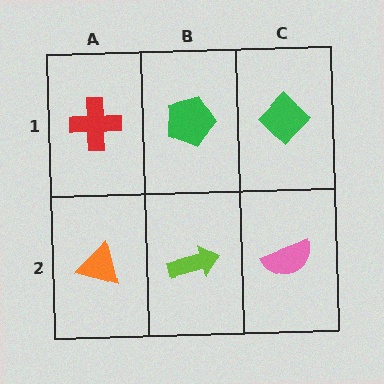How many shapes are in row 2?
3 shapes.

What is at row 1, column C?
A green diamond.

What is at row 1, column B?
A green pentagon.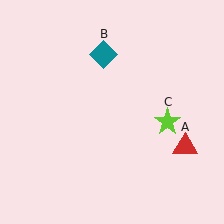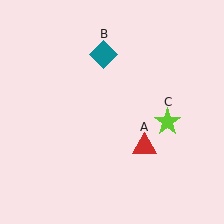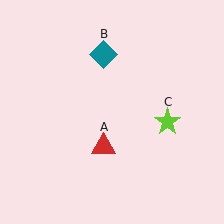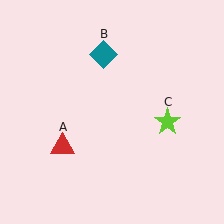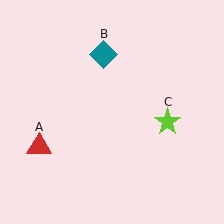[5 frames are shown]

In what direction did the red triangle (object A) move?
The red triangle (object A) moved left.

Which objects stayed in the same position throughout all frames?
Teal diamond (object B) and lime star (object C) remained stationary.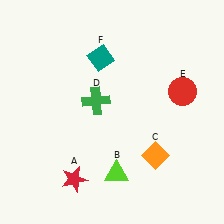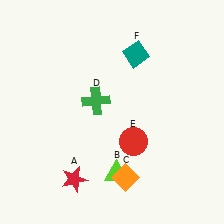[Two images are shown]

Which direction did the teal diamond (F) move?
The teal diamond (F) moved right.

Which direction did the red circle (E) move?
The red circle (E) moved down.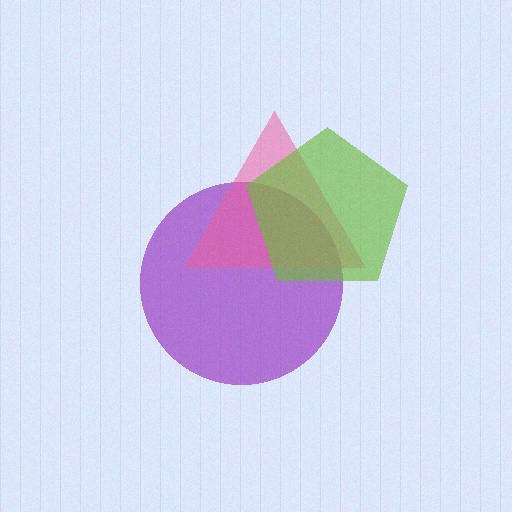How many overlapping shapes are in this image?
There are 3 overlapping shapes in the image.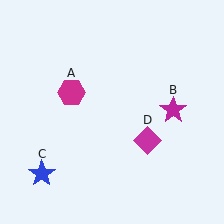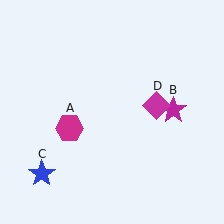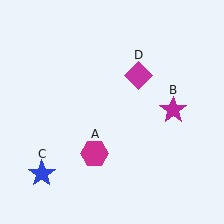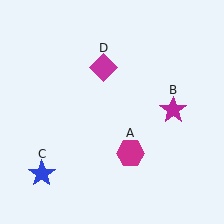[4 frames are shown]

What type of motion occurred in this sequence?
The magenta hexagon (object A), magenta diamond (object D) rotated counterclockwise around the center of the scene.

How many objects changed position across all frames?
2 objects changed position: magenta hexagon (object A), magenta diamond (object D).